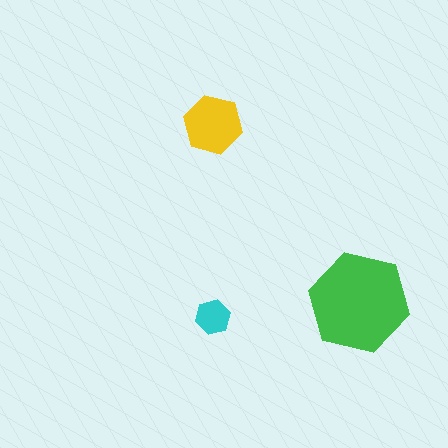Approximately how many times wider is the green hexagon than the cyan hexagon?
About 3 times wider.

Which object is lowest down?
The cyan hexagon is bottommost.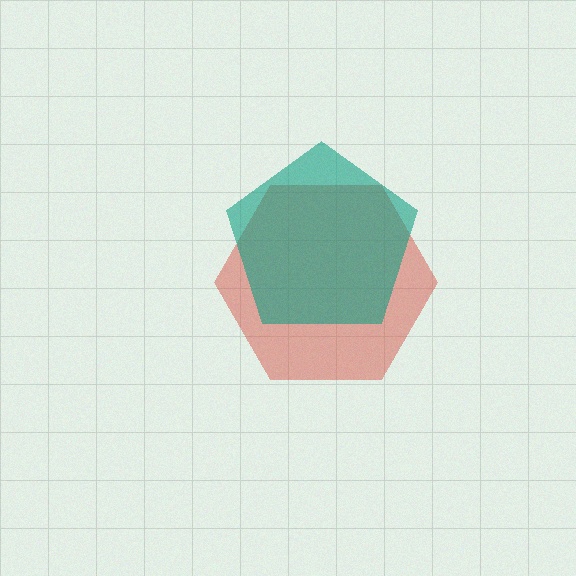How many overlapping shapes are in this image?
There are 2 overlapping shapes in the image.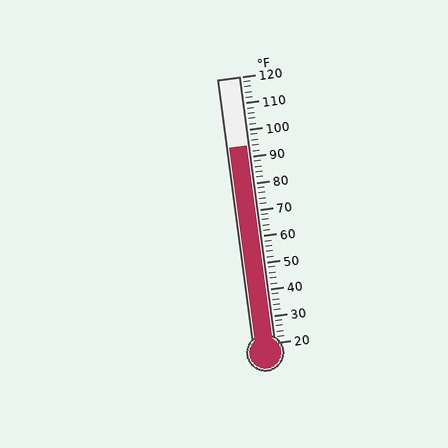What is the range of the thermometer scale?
The thermometer scale ranges from 20°F to 120°F.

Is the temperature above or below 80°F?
The temperature is above 80°F.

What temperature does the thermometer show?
The thermometer shows approximately 94°F.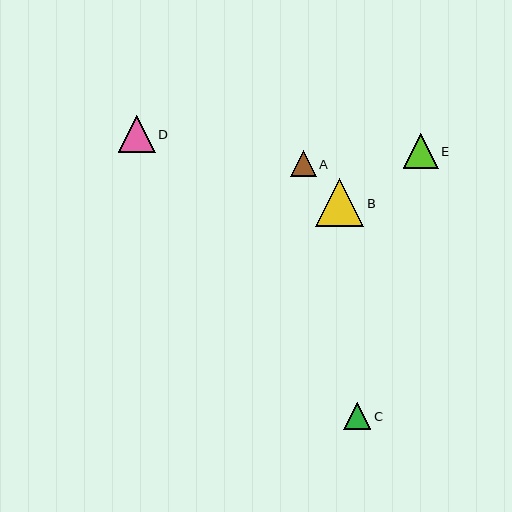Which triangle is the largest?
Triangle B is the largest with a size of approximately 48 pixels.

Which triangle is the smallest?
Triangle A is the smallest with a size of approximately 26 pixels.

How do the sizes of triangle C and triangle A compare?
Triangle C and triangle A are approximately the same size.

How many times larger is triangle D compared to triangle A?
Triangle D is approximately 1.4 times the size of triangle A.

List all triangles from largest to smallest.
From largest to smallest: B, D, E, C, A.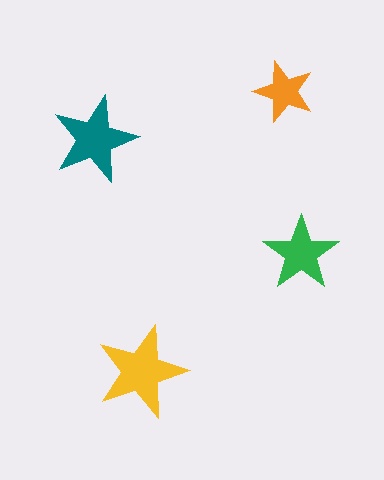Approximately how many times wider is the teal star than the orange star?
About 1.5 times wider.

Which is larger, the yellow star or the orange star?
The yellow one.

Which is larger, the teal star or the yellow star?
The yellow one.